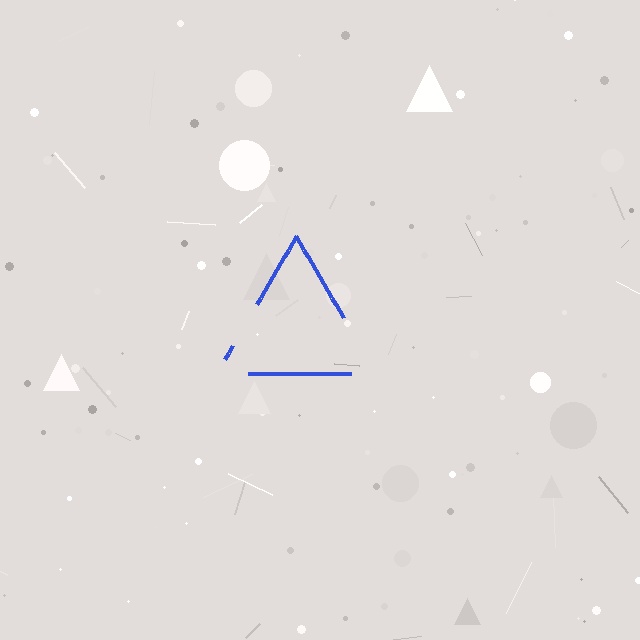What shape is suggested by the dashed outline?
The dashed outline suggests a triangle.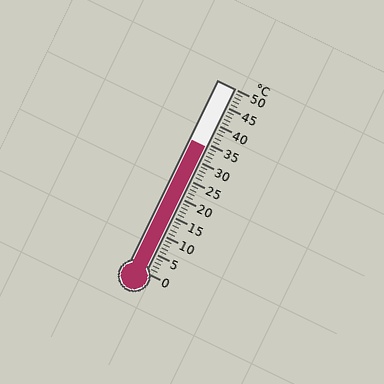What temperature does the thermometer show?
The thermometer shows approximately 34°C.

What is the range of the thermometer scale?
The thermometer scale ranges from 0°C to 50°C.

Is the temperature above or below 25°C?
The temperature is above 25°C.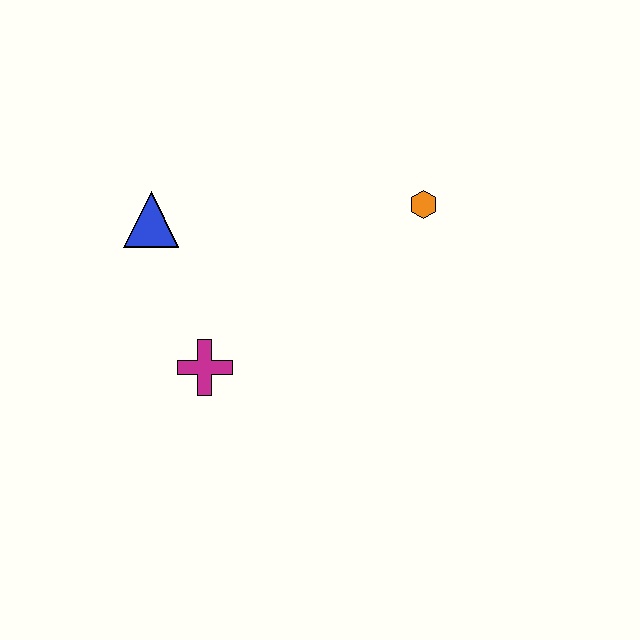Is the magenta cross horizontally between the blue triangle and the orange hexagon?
Yes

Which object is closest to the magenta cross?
The blue triangle is closest to the magenta cross.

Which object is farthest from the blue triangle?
The orange hexagon is farthest from the blue triangle.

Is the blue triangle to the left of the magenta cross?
Yes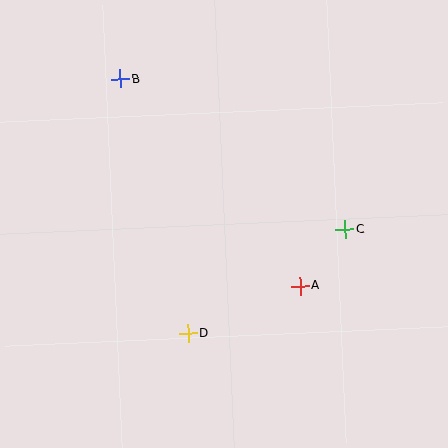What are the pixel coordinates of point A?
Point A is at (300, 286).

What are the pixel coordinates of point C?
Point C is at (345, 230).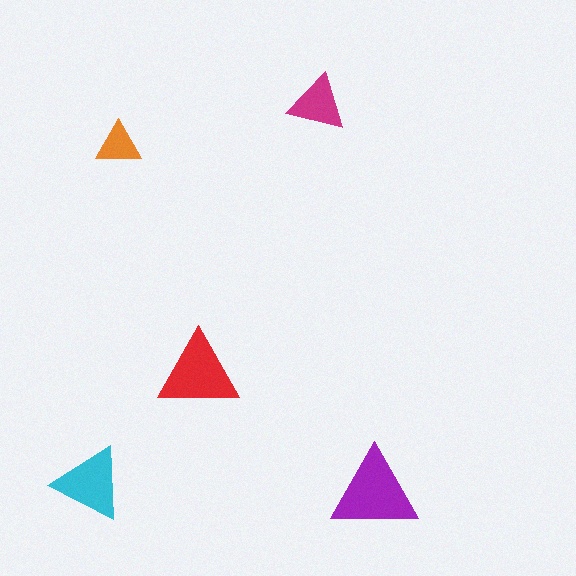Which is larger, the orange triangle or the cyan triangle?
The cyan one.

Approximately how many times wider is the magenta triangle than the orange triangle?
About 1.5 times wider.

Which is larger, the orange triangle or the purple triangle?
The purple one.